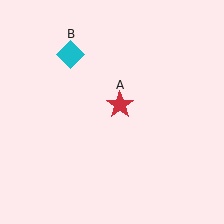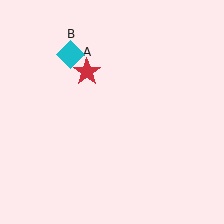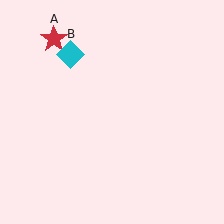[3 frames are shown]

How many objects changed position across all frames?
1 object changed position: red star (object A).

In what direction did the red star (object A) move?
The red star (object A) moved up and to the left.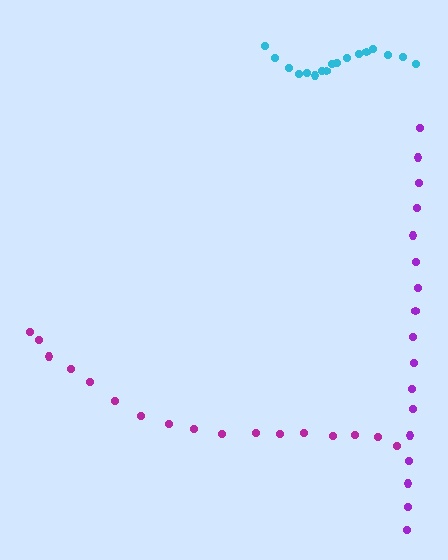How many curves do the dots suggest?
There are 3 distinct paths.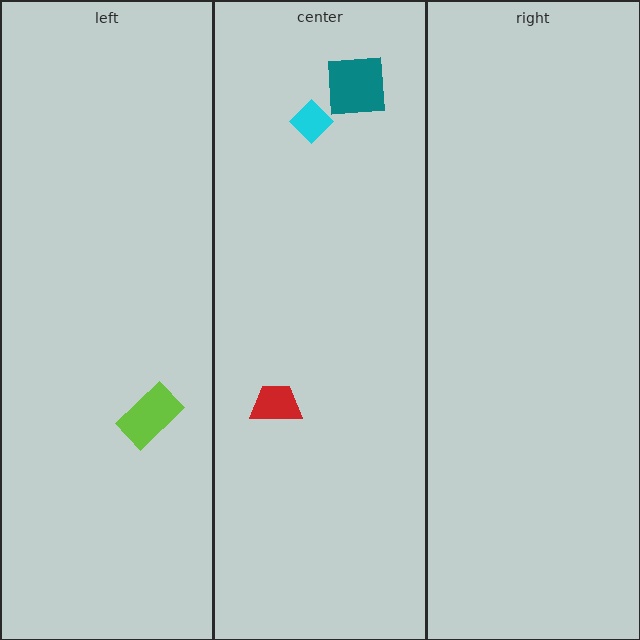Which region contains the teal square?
The center region.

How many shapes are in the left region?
1.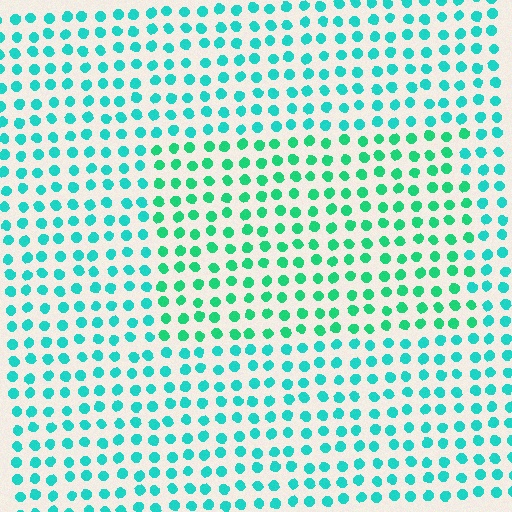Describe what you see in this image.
The image is filled with small cyan elements in a uniform arrangement. A rectangle-shaped region is visible where the elements are tinted to a slightly different hue, forming a subtle color boundary.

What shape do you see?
I see a rectangle.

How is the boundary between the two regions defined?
The boundary is defined purely by a slight shift in hue (about 25 degrees). Spacing, size, and orientation are identical on both sides.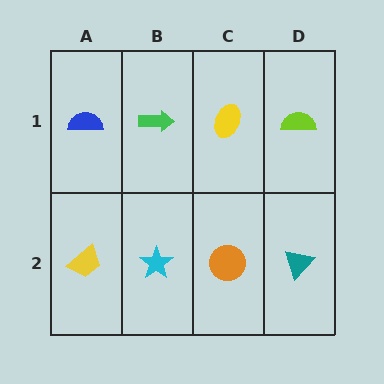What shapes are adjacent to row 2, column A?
A blue semicircle (row 1, column A), a cyan star (row 2, column B).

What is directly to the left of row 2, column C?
A cyan star.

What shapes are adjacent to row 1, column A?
A yellow trapezoid (row 2, column A), a green arrow (row 1, column B).